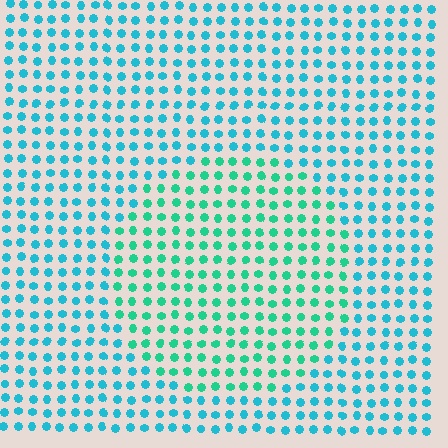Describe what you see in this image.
The image is filled with small cyan elements in a uniform arrangement. A circle-shaped region is visible where the elements are tinted to a slightly different hue, forming a subtle color boundary.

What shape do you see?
I see a circle.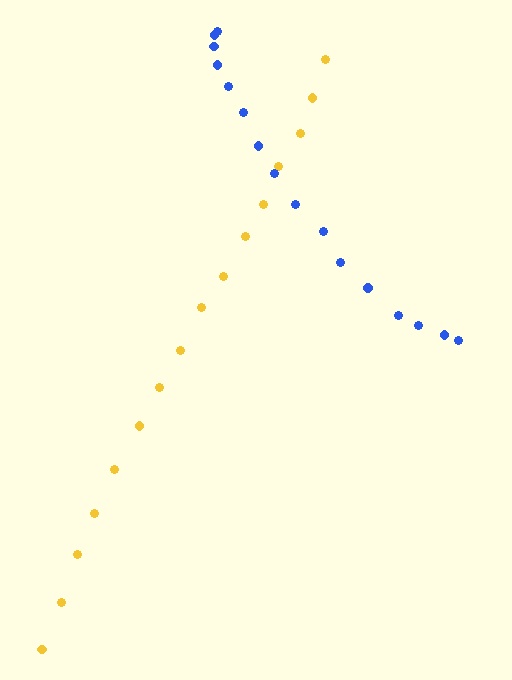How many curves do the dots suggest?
There are 2 distinct paths.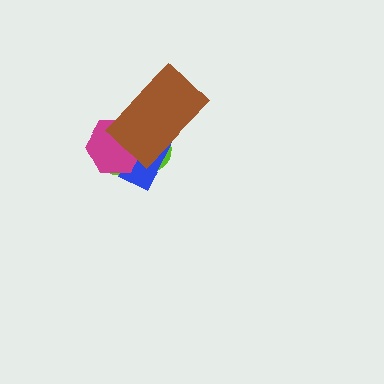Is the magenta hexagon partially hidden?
Yes, it is partially covered by another shape.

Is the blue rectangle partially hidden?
Yes, it is partially covered by another shape.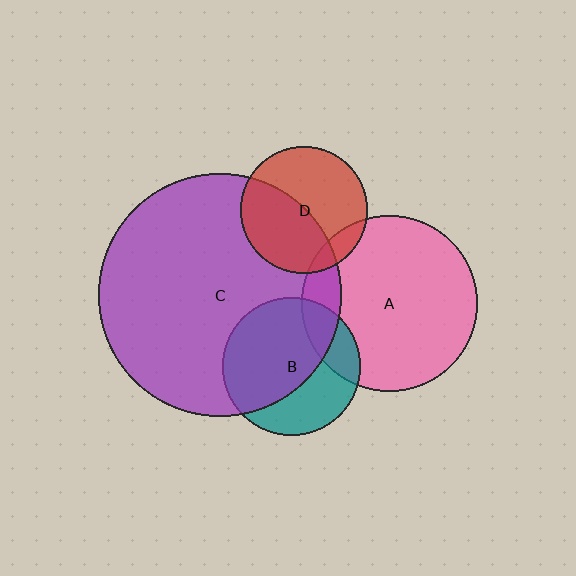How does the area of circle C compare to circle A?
Approximately 1.9 times.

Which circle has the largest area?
Circle C (purple).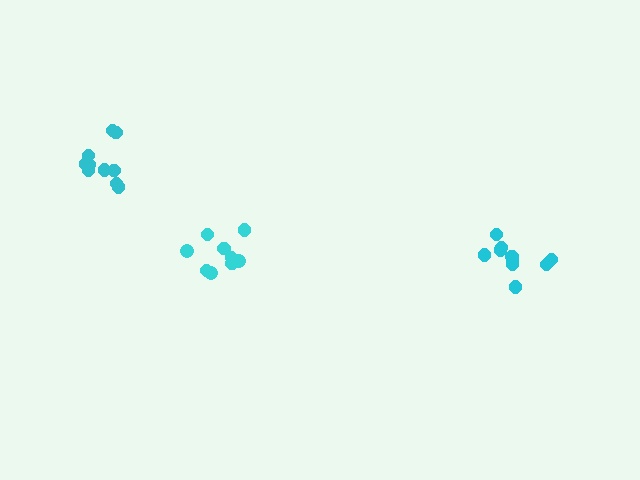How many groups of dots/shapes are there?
There are 3 groups.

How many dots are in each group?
Group 1: 9 dots, Group 2: 10 dots, Group 3: 10 dots (29 total).